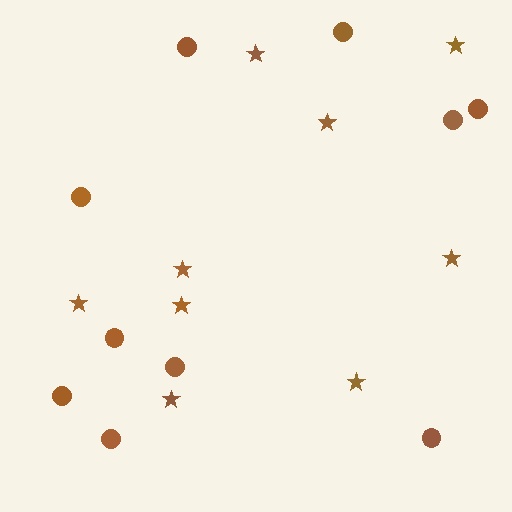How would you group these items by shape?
There are 2 groups: one group of circles (10) and one group of stars (9).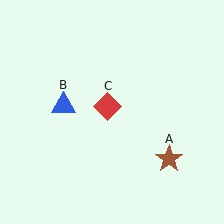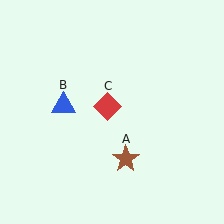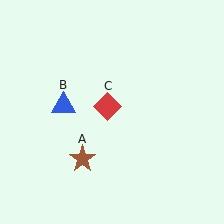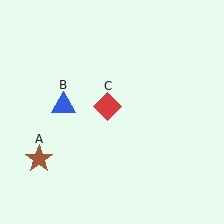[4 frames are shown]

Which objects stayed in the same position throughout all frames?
Blue triangle (object B) and red diamond (object C) remained stationary.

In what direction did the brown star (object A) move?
The brown star (object A) moved left.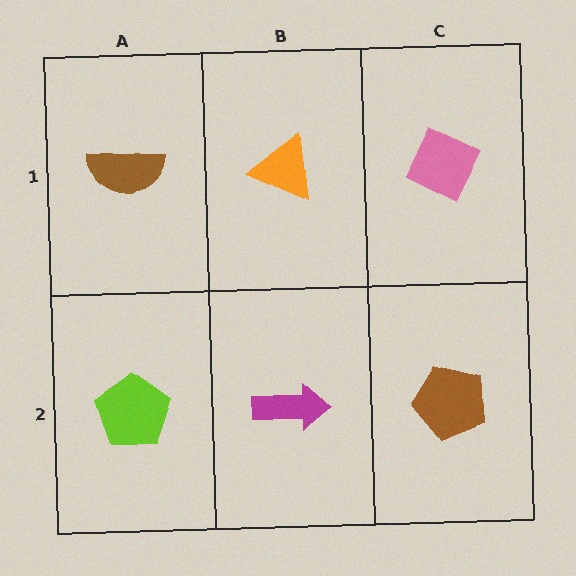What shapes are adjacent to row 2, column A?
A brown semicircle (row 1, column A), a magenta arrow (row 2, column B).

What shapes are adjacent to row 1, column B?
A magenta arrow (row 2, column B), a brown semicircle (row 1, column A), a pink diamond (row 1, column C).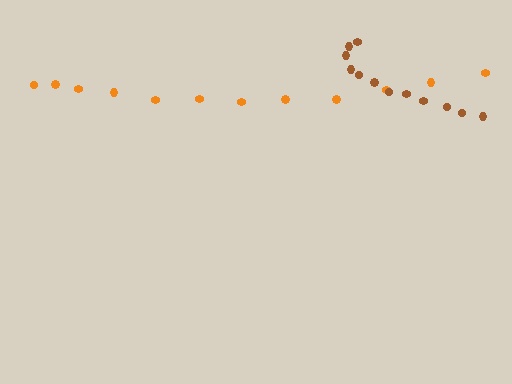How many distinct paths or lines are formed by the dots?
There are 2 distinct paths.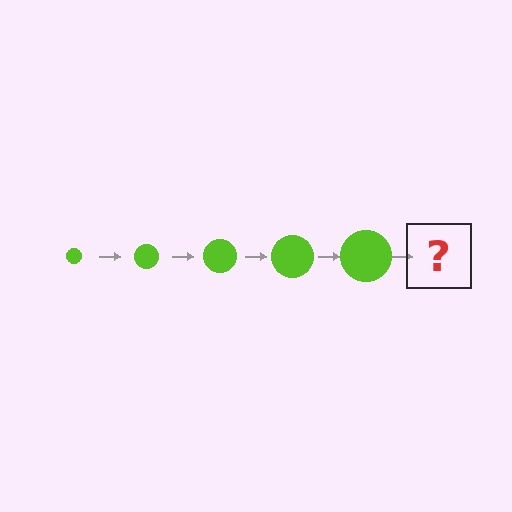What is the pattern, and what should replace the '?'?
The pattern is that the circle gets progressively larger each step. The '?' should be a lime circle, larger than the previous one.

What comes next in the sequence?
The next element should be a lime circle, larger than the previous one.